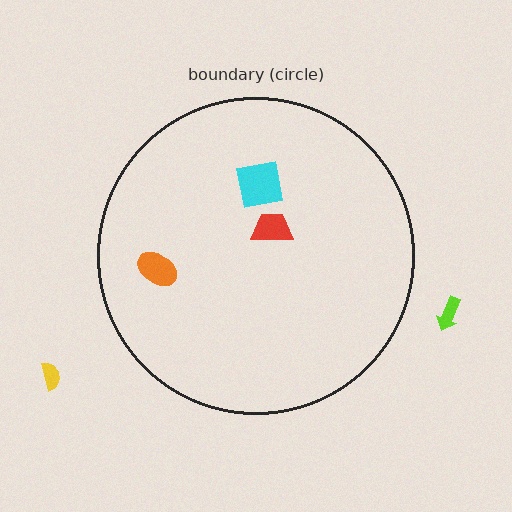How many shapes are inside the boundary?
3 inside, 2 outside.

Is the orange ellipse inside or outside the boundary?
Inside.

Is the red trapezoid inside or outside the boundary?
Inside.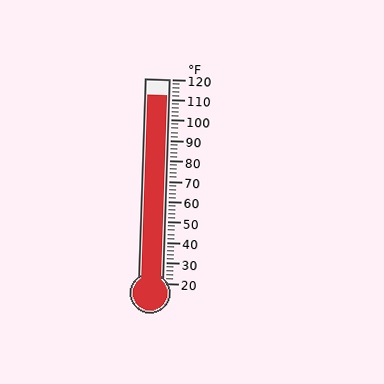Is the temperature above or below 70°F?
The temperature is above 70°F.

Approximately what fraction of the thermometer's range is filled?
The thermometer is filled to approximately 90% of its range.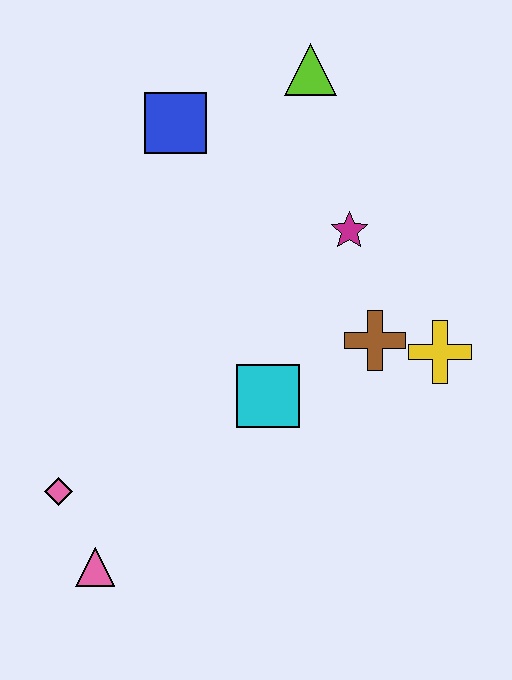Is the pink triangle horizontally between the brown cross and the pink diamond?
Yes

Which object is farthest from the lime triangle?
The pink triangle is farthest from the lime triangle.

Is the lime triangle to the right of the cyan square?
Yes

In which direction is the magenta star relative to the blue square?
The magenta star is to the right of the blue square.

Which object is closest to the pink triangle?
The pink diamond is closest to the pink triangle.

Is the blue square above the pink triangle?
Yes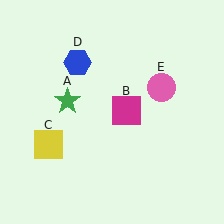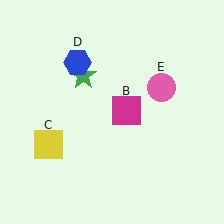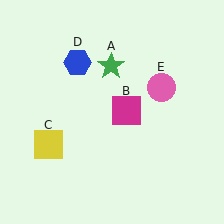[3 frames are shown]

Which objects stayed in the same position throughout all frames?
Magenta square (object B) and yellow square (object C) and blue hexagon (object D) and pink circle (object E) remained stationary.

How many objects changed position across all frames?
1 object changed position: green star (object A).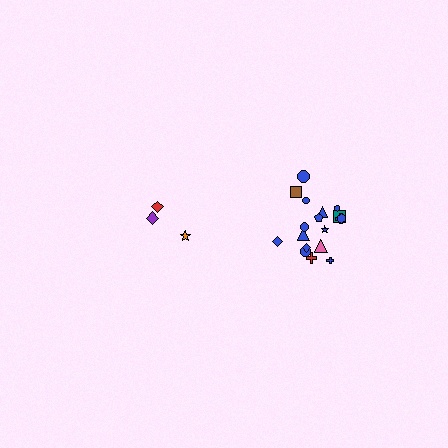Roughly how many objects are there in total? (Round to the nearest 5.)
Roughly 20 objects in total.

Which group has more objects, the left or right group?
The right group.